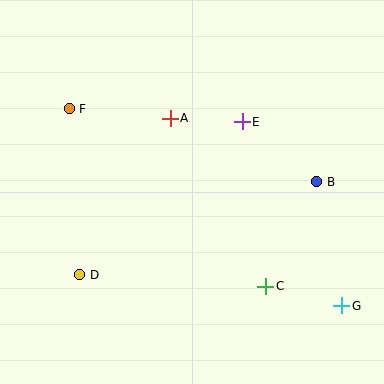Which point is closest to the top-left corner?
Point F is closest to the top-left corner.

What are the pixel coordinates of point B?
Point B is at (317, 182).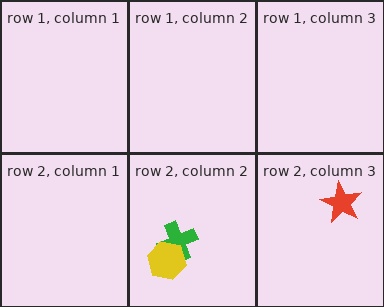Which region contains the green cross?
The row 2, column 2 region.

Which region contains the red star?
The row 2, column 3 region.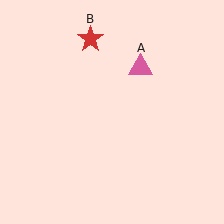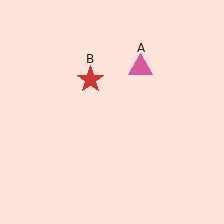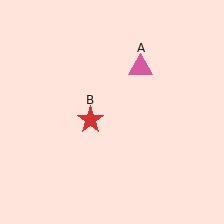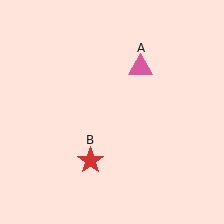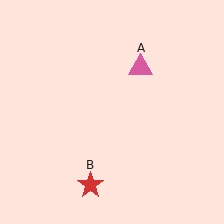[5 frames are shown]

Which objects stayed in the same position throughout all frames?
Pink triangle (object A) remained stationary.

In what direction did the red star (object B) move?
The red star (object B) moved down.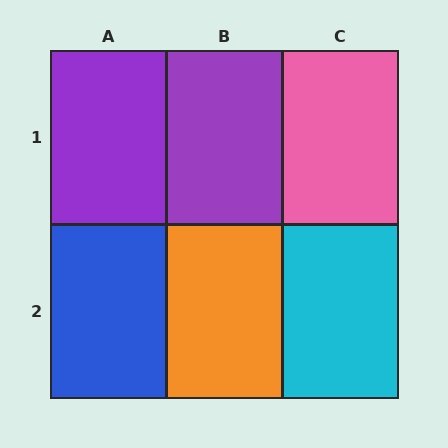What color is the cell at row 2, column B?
Orange.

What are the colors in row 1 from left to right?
Purple, purple, pink.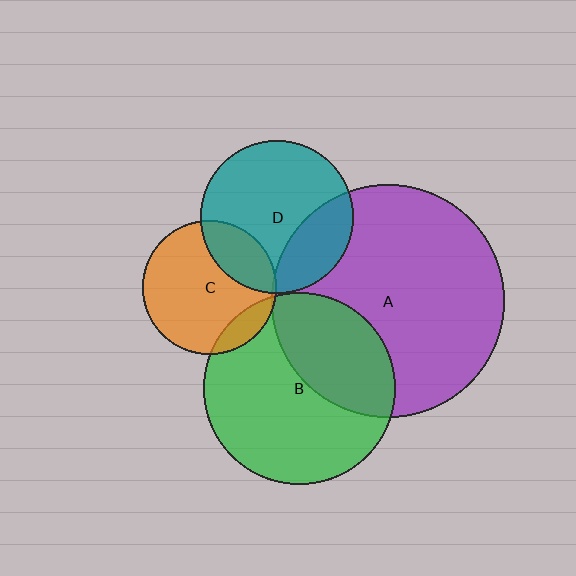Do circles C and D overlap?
Yes.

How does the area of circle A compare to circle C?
Approximately 3.0 times.